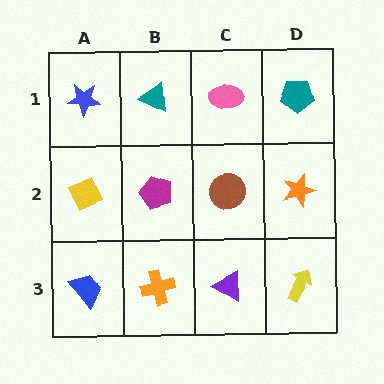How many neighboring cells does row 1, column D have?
2.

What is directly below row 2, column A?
A blue trapezoid.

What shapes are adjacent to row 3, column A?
A yellow diamond (row 2, column A), an orange cross (row 3, column B).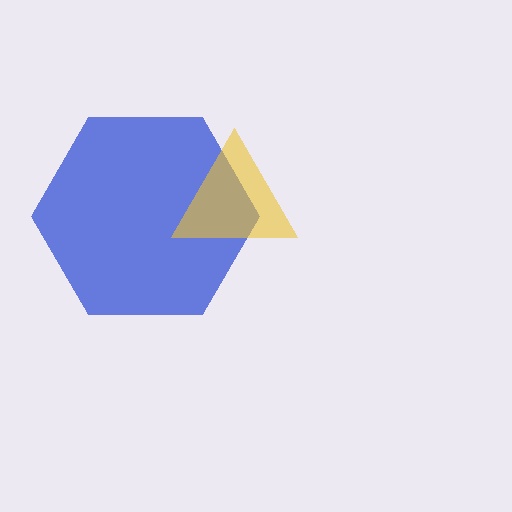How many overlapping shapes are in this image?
There are 2 overlapping shapes in the image.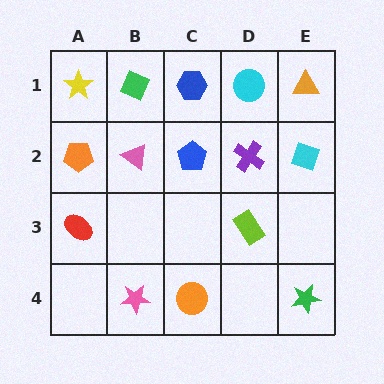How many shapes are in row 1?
5 shapes.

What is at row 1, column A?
A yellow star.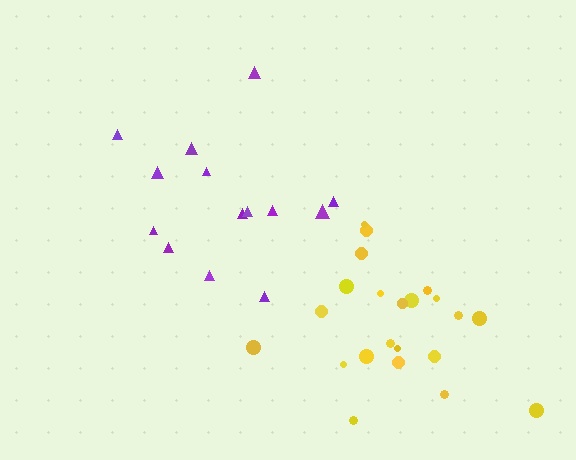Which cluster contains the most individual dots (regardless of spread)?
Yellow (22).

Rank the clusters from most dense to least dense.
yellow, purple.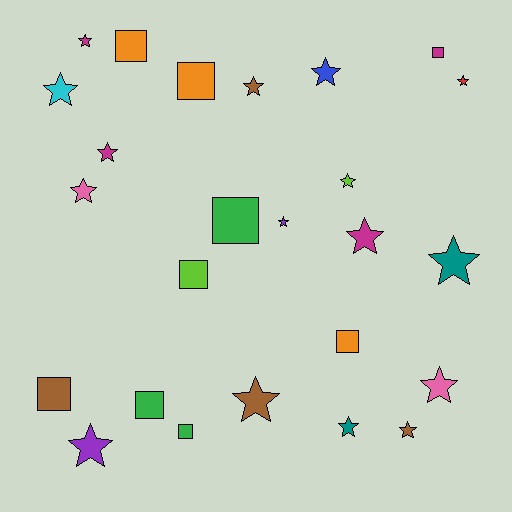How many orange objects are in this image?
There are 3 orange objects.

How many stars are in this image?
There are 16 stars.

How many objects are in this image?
There are 25 objects.